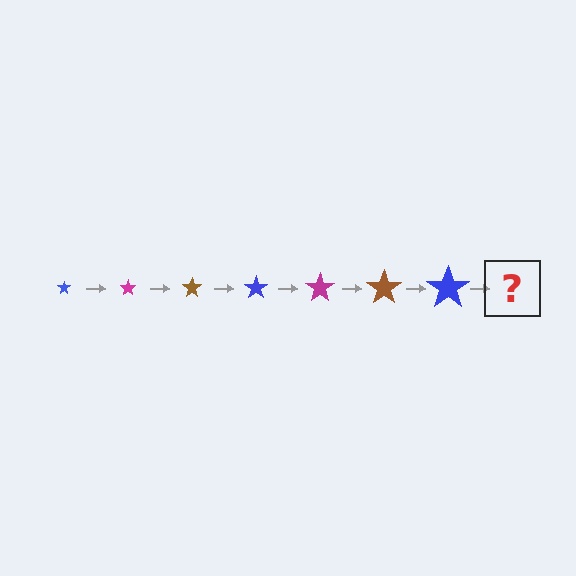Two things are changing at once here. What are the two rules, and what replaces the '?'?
The two rules are that the star grows larger each step and the color cycles through blue, magenta, and brown. The '?' should be a magenta star, larger than the previous one.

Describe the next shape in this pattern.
It should be a magenta star, larger than the previous one.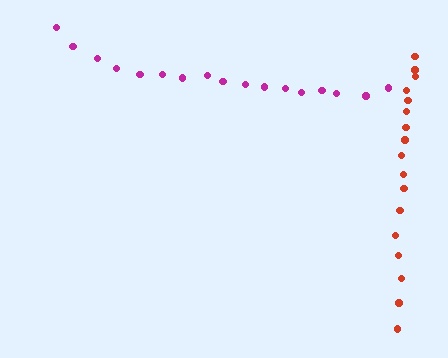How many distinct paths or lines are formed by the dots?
There are 2 distinct paths.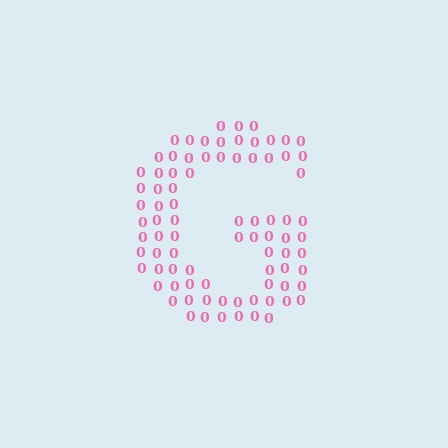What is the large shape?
The large shape is the letter G.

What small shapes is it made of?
It is made of small digit 0's.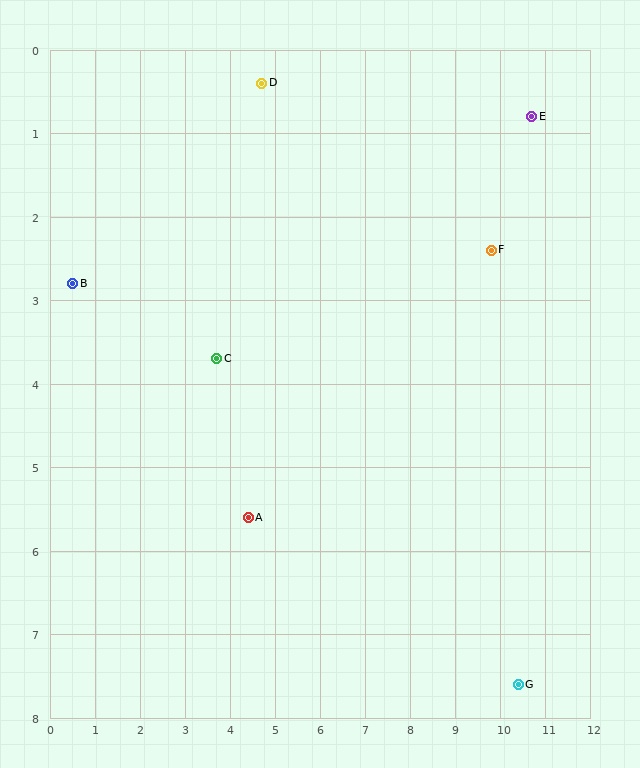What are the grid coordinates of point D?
Point D is at approximately (4.7, 0.4).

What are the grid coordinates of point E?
Point E is at approximately (10.7, 0.8).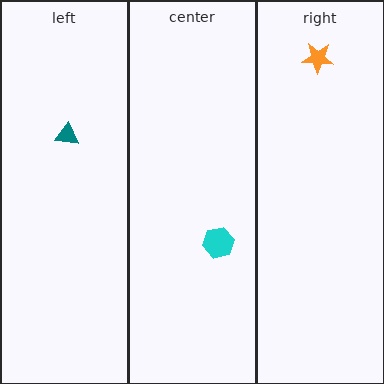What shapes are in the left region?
The teal triangle.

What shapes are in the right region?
The orange star.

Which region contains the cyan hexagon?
The center region.